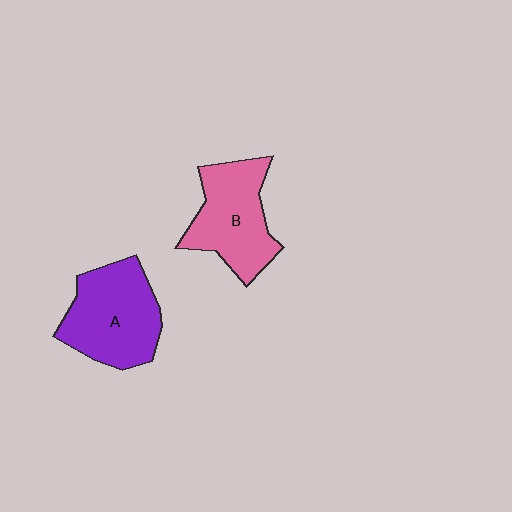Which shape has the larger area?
Shape A (purple).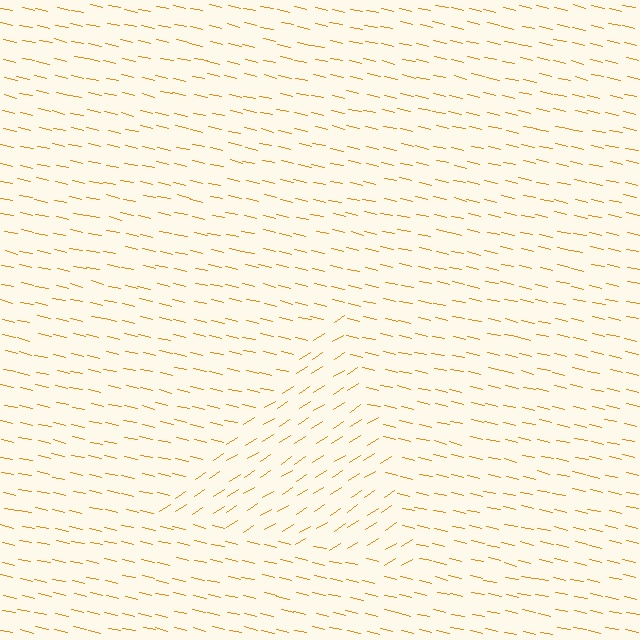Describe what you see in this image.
The image is filled with small orange line segments. A triangle region in the image has lines oriented differently from the surrounding lines, creating a visible texture boundary.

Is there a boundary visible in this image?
Yes, there is a texture boundary formed by a change in line orientation.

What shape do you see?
I see a triangle.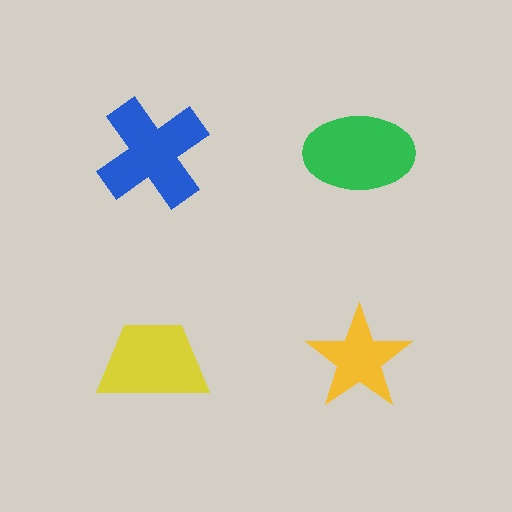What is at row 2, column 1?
A yellow trapezoid.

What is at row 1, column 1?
A blue cross.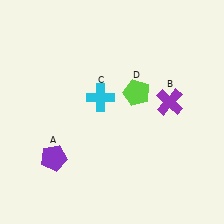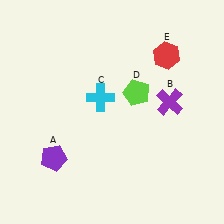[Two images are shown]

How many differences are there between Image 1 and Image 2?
There is 1 difference between the two images.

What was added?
A red hexagon (E) was added in Image 2.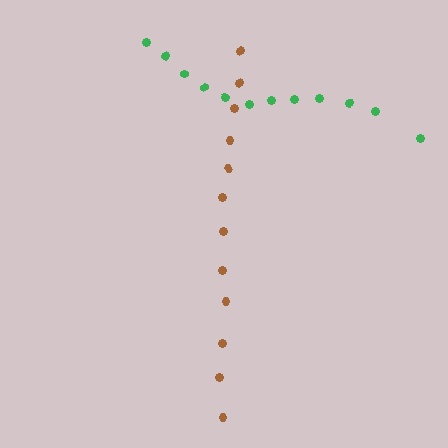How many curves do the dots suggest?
There are 2 distinct paths.